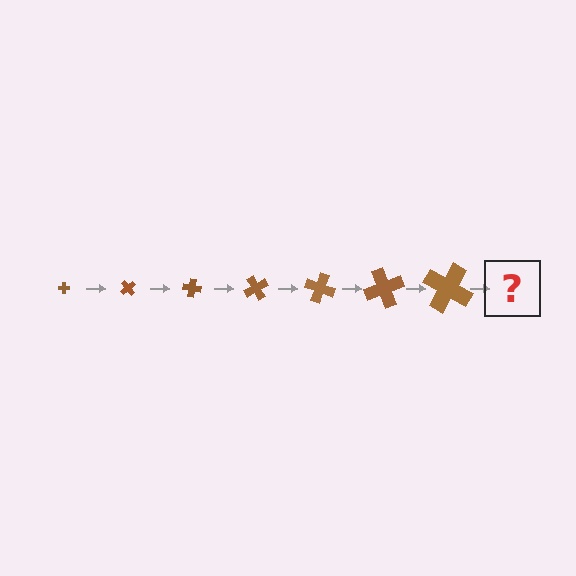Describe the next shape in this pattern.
It should be a cross, larger than the previous one and rotated 350 degrees from the start.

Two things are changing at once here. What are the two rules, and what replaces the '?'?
The two rules are that the cross grows larger each step and it rotates 50 degrees each step. The '?' should be a cross, larger than the previous one and rotated 350 degrees from the start.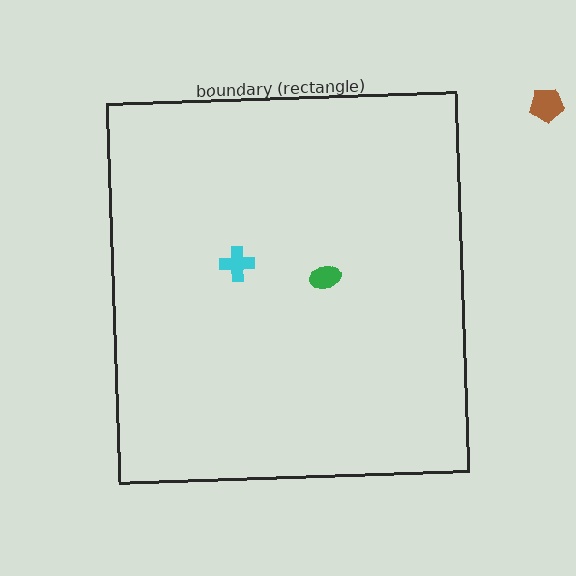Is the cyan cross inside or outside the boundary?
Inside.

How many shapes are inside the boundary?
2 inside, 1 outside.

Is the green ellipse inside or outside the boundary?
Inside.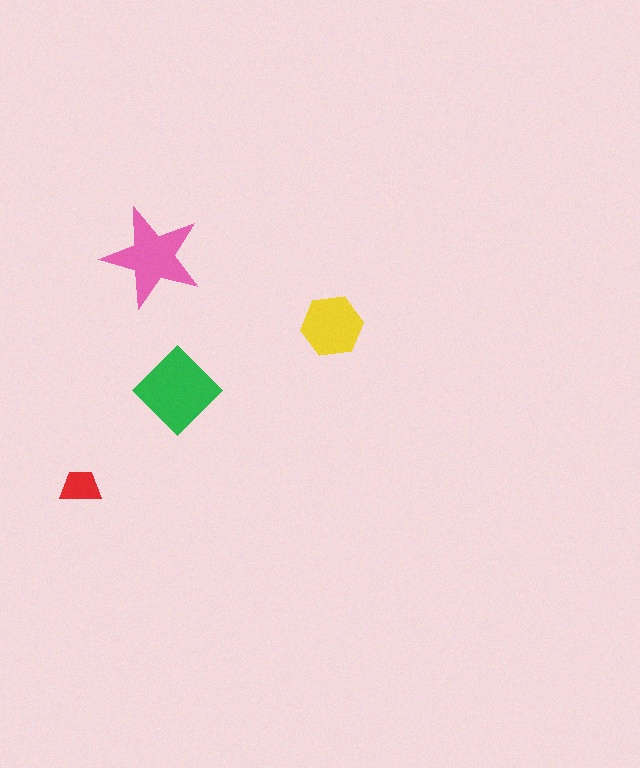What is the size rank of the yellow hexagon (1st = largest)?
3rd.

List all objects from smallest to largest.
The red trapezoid, the yellow hexagon, the pink star, the green diamond.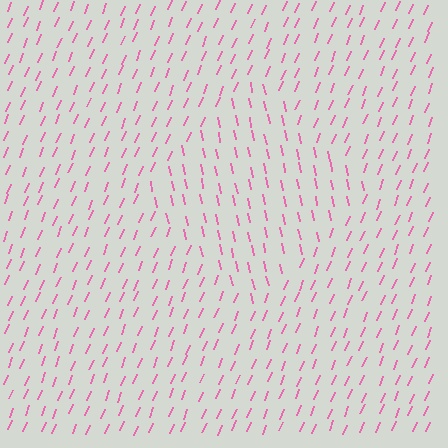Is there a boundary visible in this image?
Yes, there is a texture boundary formed by a change in line orientation.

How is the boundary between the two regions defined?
The boundary is defined purely by a change in line orientation (approximately 34 degrees difference). All lines are the same color and thickness.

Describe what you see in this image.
The image is filled with small pink line segments. A diamond region in the image has lines oriented differently from the surrounding lines, creating a visible texture boundary.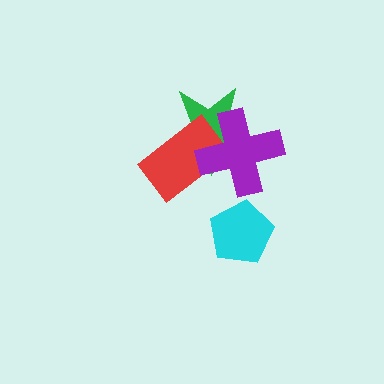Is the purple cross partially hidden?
No, no other shape covers it.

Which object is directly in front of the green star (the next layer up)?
The red rectangle is directly in front of the green star.